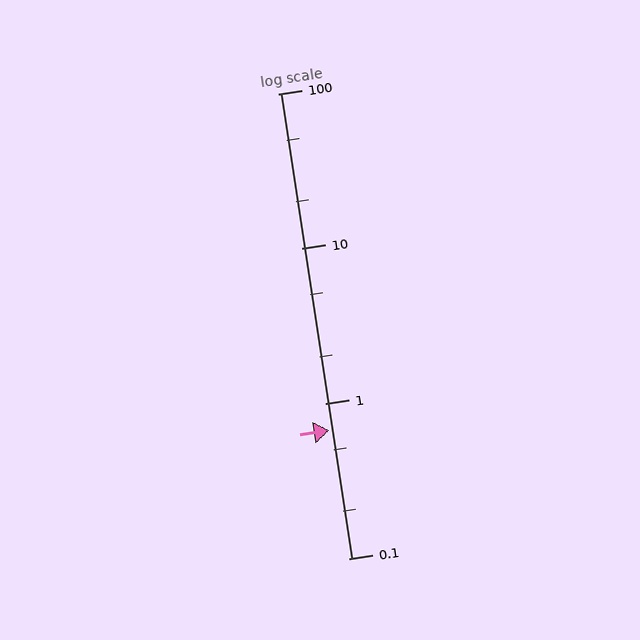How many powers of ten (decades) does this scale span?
The scale spans 3 decades, from 0.1 to 100.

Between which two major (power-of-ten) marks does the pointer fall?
The pointer is between 0.1 and 1.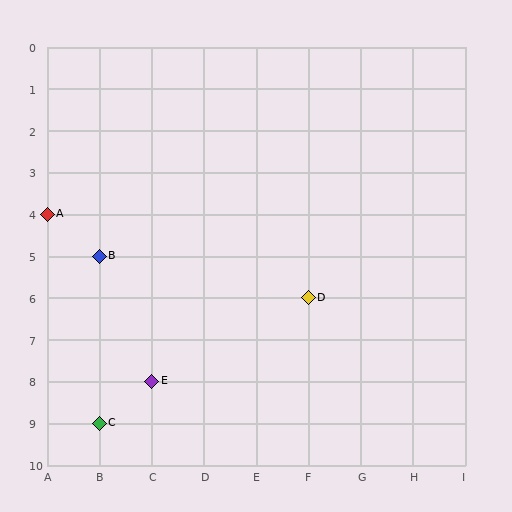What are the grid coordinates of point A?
Point A is at grid coordinates (A, 4).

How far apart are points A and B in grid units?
Points A and B are 1 column and 1 row apart (about 1.4 grid units diagonally).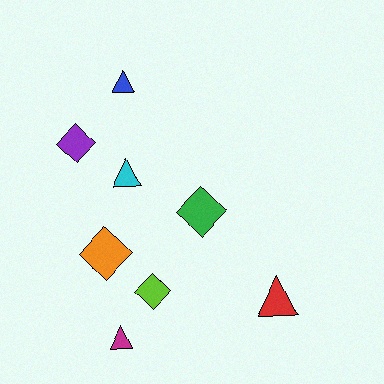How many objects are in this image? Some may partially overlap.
There are 8 objects.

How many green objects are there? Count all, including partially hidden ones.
There is 1 green object.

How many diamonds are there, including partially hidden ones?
There are 4 diamonds.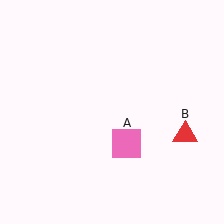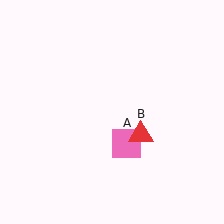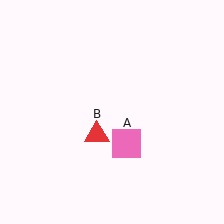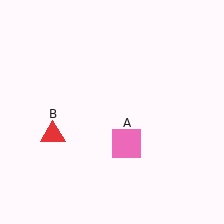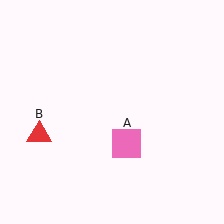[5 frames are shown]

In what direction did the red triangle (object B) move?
The red triangle (object B) moved left.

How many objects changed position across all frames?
1 object changed position: red triangle (object B).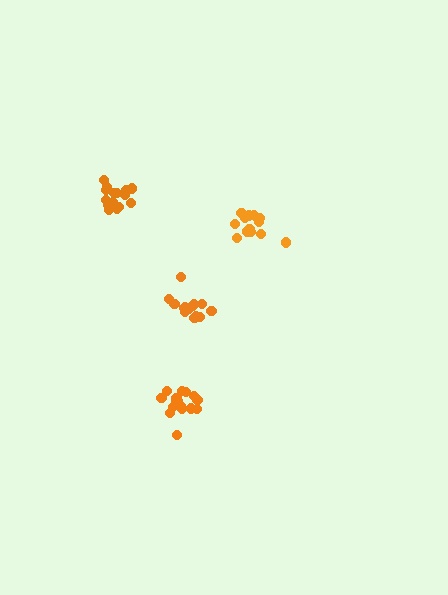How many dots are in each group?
Group 1: 15 dots, Group 2: 15 dots, Group 3: 16 dots, Group 4: 15 dots (61 total).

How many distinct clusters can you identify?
There are 4 distinct clusters.